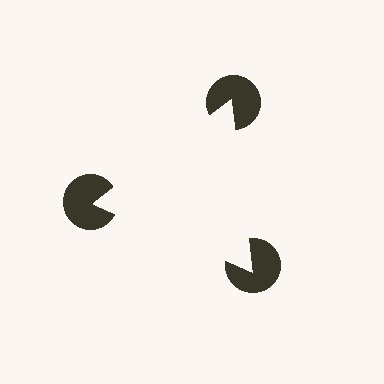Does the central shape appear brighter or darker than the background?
It typically appears slightly brighter than the background, even though no actual brightness change is drawn.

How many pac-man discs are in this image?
There are 3 — one at each vertex of the illusory triangle.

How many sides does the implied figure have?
3 sides.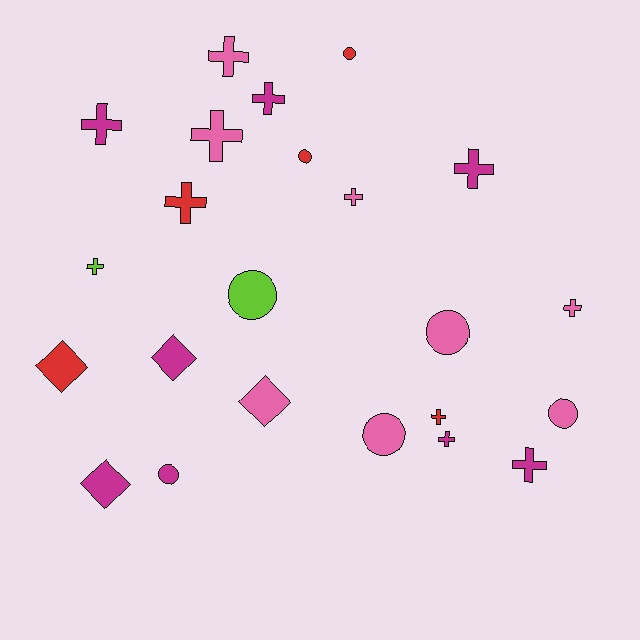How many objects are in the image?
There are 23 objects.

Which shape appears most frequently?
Cross, with 12 objects.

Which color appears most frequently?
Magenta, with 8 objects.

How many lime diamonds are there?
There are no lime diamonds.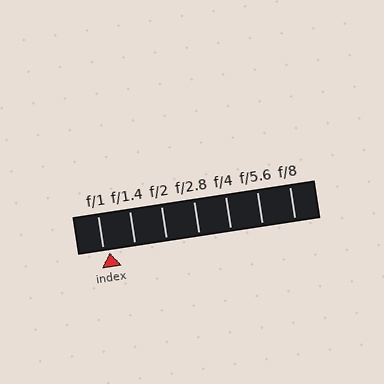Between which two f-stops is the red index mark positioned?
The index mark is between f/1 and f/1.4.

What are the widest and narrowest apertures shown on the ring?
The widest aperture shown is f/1 and the narrowest is f/8.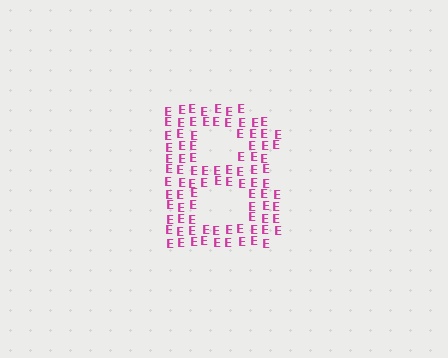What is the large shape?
The large shape is the letter B.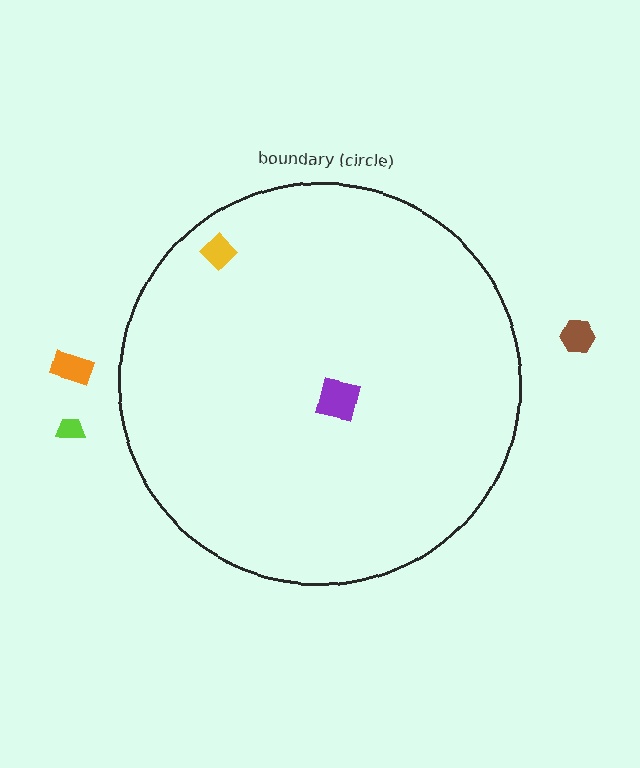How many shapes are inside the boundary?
2 inside, 3 outside.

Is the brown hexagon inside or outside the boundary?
Outside.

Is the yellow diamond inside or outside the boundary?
Inside.